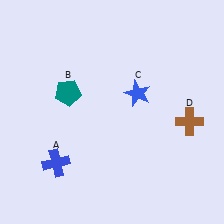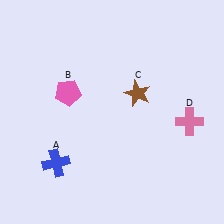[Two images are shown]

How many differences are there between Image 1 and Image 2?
There are 3 differences between the two images.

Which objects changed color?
B changed from teal to pink. C changed from blue to brown. D changed from brown to pink.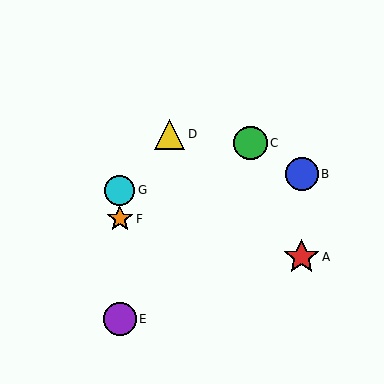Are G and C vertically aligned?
No, G is at x≈120 and C is at x≈250.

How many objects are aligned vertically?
3 objects (E, F, G) are aligned vertically.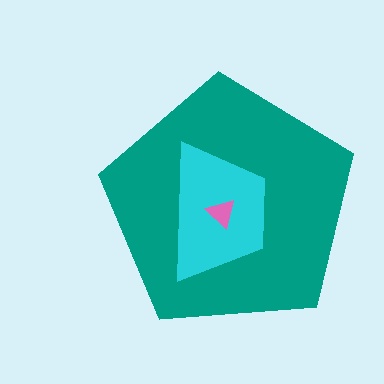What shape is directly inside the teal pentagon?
The cyan trapezoid.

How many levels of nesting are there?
3.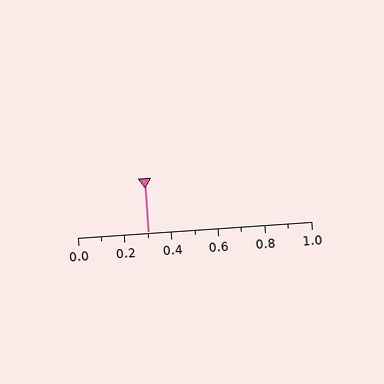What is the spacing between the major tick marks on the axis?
The major ticks are spaced 0.2 apart.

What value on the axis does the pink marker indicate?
The marker indicates approximately 0.3.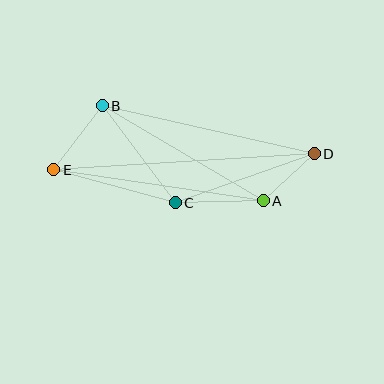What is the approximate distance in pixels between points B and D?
The distance between B and D is approximately 218 pixels.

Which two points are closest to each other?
Points A and D are closest to each other.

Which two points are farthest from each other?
Points D and E are farthest from each other.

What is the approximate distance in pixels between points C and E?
The distance between C and E is approximately 126 pixels.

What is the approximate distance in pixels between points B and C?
The distance between B and C is approximately 121 pixels.